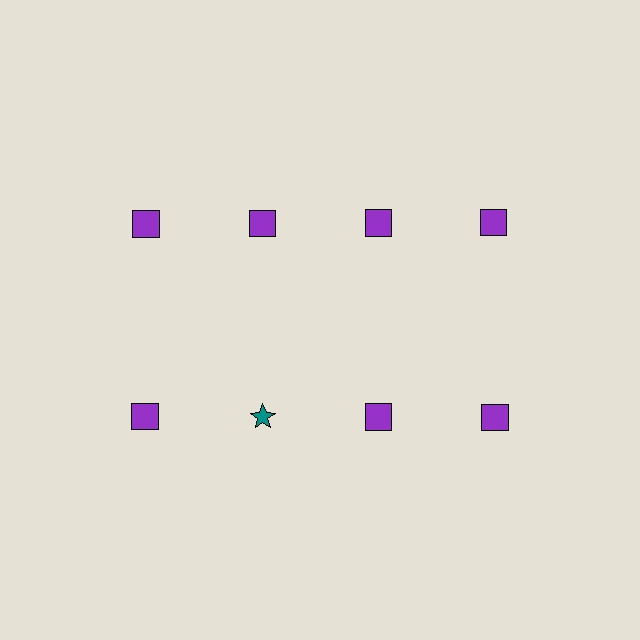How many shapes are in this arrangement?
There are 8 shapes arranged in a grid pattern.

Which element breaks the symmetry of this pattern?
The teal star in the second row, second from left column breaks the symmetry. All other shapes are purple squares.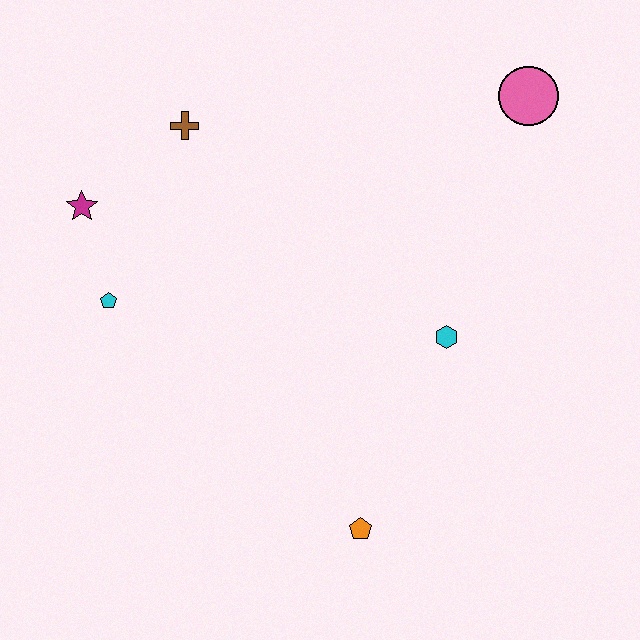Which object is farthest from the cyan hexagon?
The magenta star is farthest from the cyan hexagon.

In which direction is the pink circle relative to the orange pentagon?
The pink circle is above the orange pentagon.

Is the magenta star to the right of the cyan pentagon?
No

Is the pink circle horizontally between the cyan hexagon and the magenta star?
No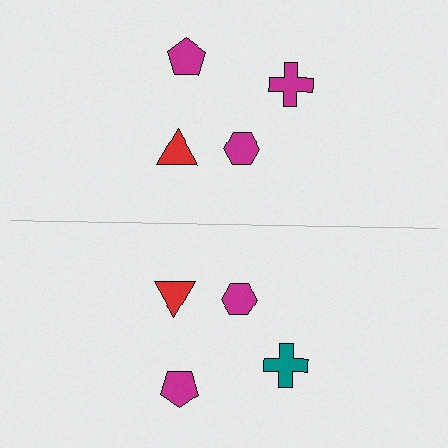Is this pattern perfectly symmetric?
No, the pattern is not perfectly symmetric. The teal cross on the bottom side breaks the symmetry — its mirror counterpart is magenta.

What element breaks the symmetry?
The teal cross on the bottom side breaks the symmetry — its mirror counterpart is magenta.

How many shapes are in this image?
There are 8 shapes in this image.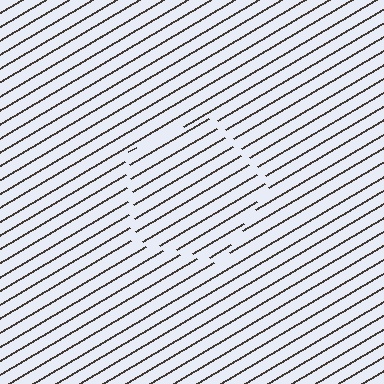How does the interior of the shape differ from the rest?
The interior of the shape contains the same grating, shifted by half a period — the contour is defined by the phase discontinuity where line-ends from the inner and outer gratings abut.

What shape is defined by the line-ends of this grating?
An illusory pentagon. The interior of the shape contains the same grating, shifted by half a period — the contour is defined by the phase discontinuity where line-ends from the inner and outer gratings abut.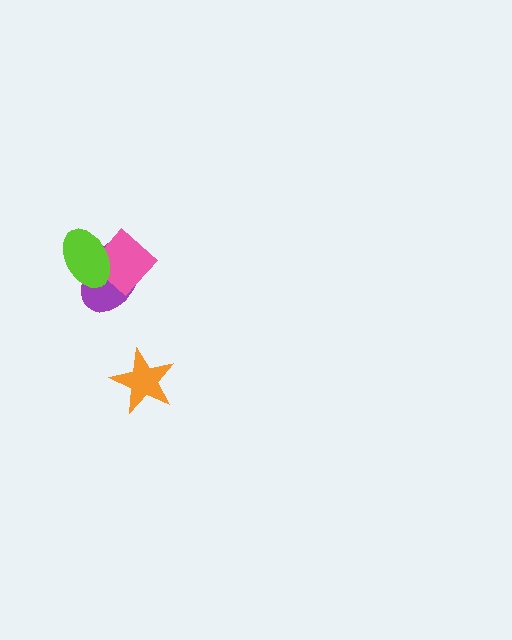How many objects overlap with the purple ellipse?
2 objects overlap with the purple ellipse.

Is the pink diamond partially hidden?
Yes, it is partially covered by another shape.